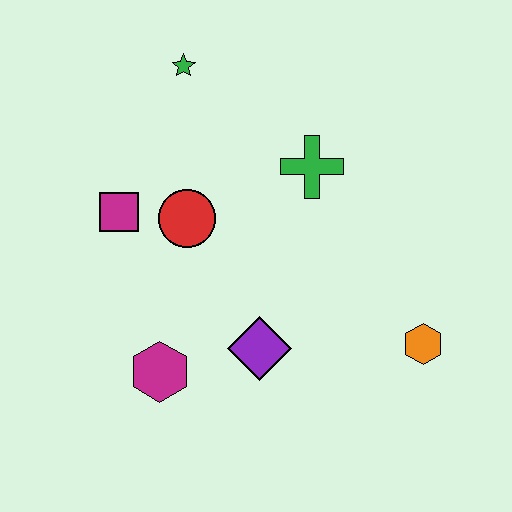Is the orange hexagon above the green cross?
No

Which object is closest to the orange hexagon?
The purple diamond is closest to the orange hexagon.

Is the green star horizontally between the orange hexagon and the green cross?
No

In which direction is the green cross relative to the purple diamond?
The green cross is above the purple diamond.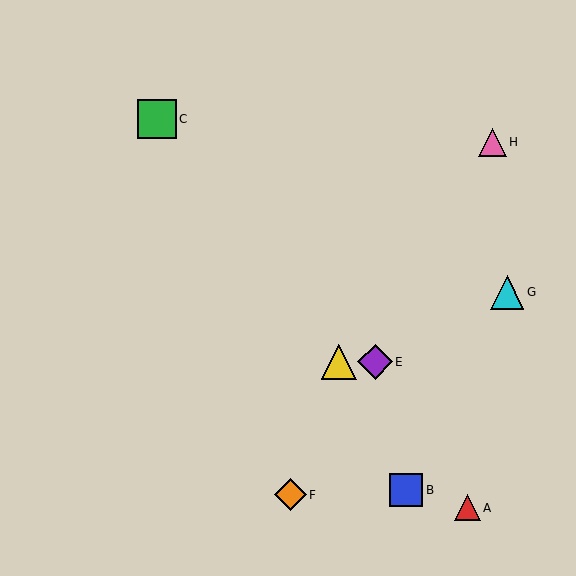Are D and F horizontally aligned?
No, D is at y≈362 and F is at y≈495.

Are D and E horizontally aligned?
Yes, both are at y≈362.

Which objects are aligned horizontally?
Objects D, E are aligned horizontally.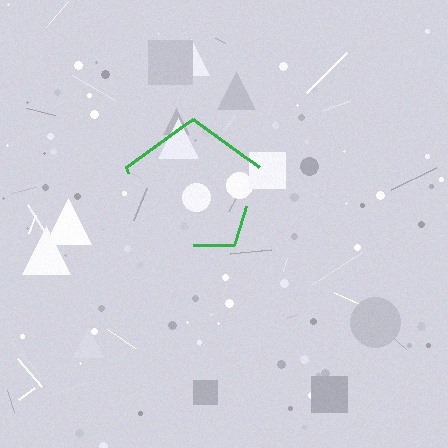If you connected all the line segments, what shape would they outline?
They would outline a pentagon.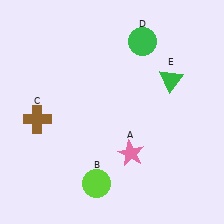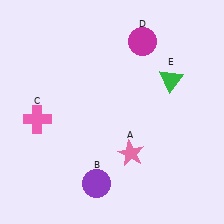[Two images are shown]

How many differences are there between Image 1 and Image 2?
There are 3 differences between the two images.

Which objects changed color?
B changed from lime to purple. C changed from brown to pink. D changed from green to magenta.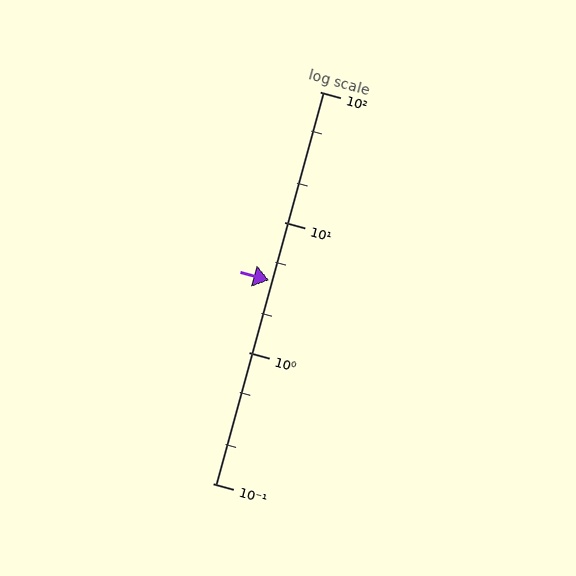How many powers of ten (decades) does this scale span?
The scale spans 3 decades, from 0.1 to 100.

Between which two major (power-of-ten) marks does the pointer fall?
The pointer is between 1 and 10.